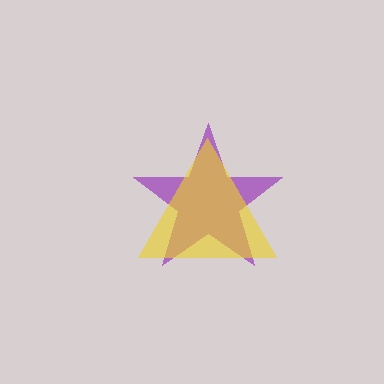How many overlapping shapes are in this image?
There are 2 overlapping shapes in the image.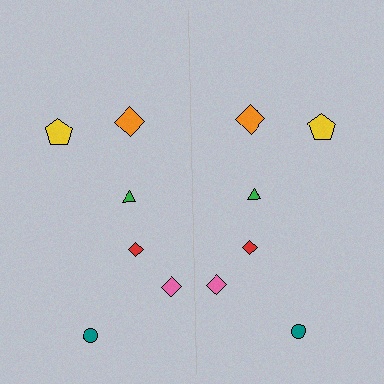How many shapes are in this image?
There are 12 shapes in this image.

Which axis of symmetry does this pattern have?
The pattern has a vertical axis of symmetry running through the center of the image.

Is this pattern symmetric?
Yes, this pattern has bilateral (reflection) symmetry.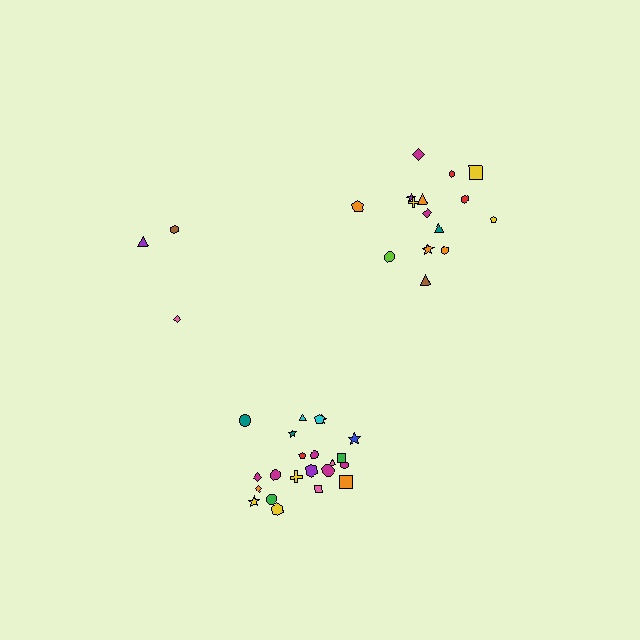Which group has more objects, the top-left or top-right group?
The top-right group.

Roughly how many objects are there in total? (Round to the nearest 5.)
Roughly 40 objects in total.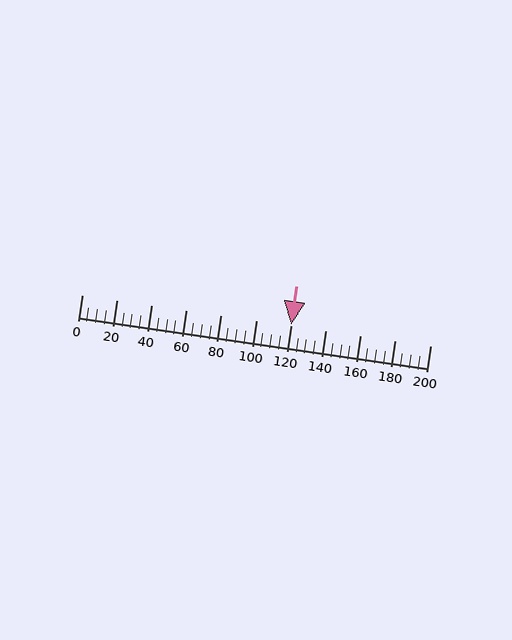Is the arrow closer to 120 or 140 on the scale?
The arrow is closer to 120.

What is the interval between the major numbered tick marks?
The major tick marks are spaced 20 units apart.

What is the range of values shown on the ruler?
The ruler shows values from 0 to 200.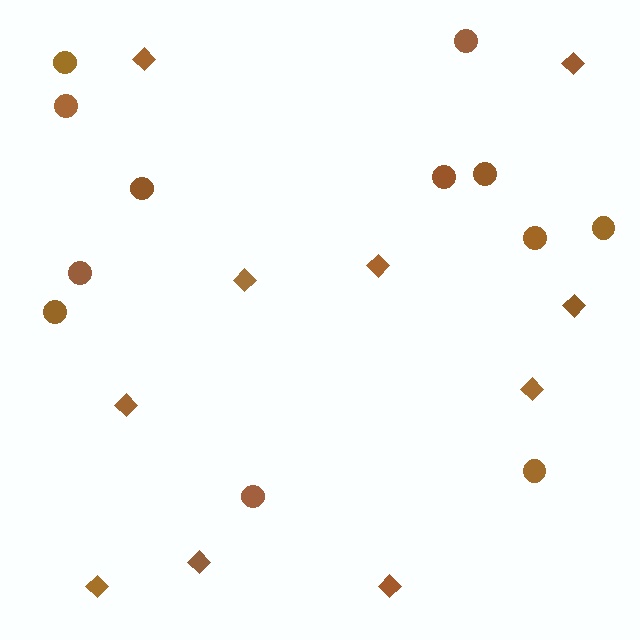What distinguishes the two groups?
There are 2 groups: one group of diamonds (10) and one group of circles (12).